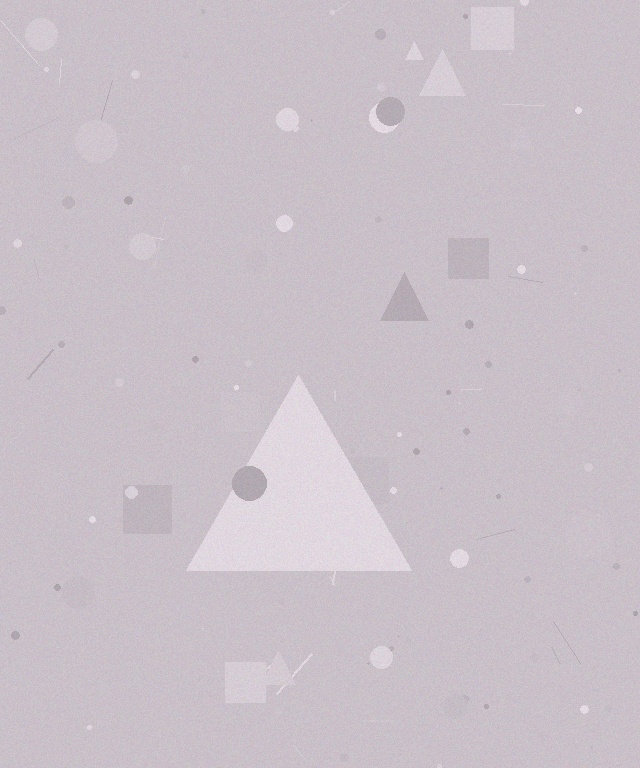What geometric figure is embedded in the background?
A triangle is embedded in the background.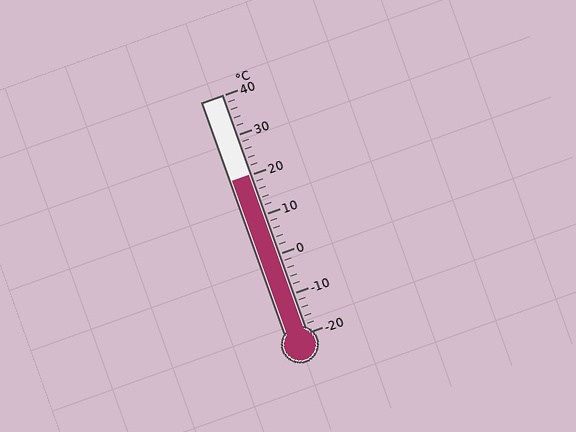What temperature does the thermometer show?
The thermometer shows approximately 20°C.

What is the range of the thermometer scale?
The thermometer scale ranges from -20°C to 40°C.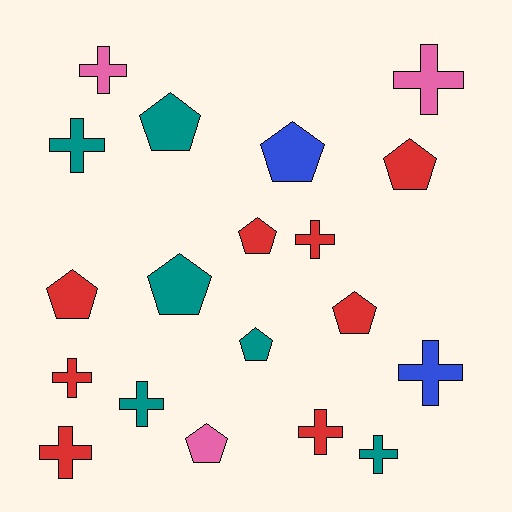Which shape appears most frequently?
Cross, with 10 objects.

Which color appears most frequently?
Red, with 8 objects.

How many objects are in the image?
There are 19 objects.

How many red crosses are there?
There are 4 red crosses.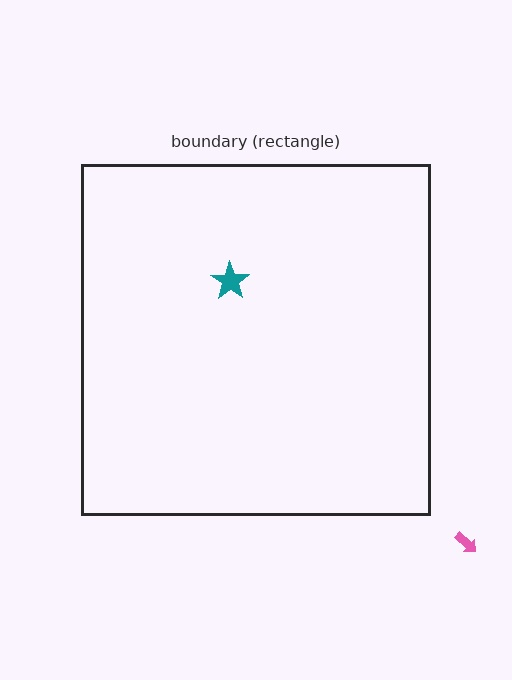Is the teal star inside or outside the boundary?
Inside.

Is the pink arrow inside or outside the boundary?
Outside.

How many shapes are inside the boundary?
1 inside, 1 outside.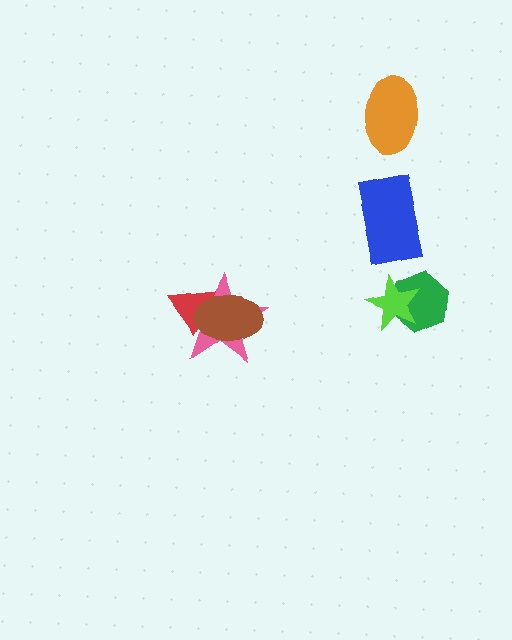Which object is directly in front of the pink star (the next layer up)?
The red triangle is directly in front of the pink star.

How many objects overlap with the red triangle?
2 objects overlap with the red triangle.